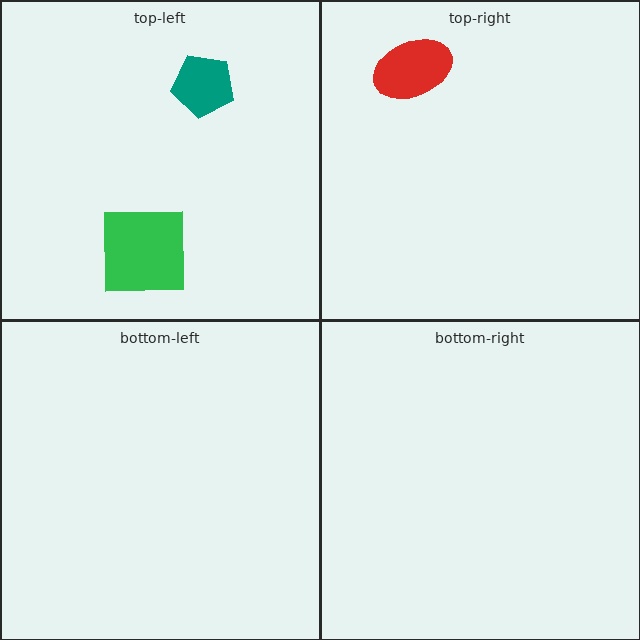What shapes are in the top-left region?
The green square, the teal pentagon.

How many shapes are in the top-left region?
2.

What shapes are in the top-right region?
The red ellipse.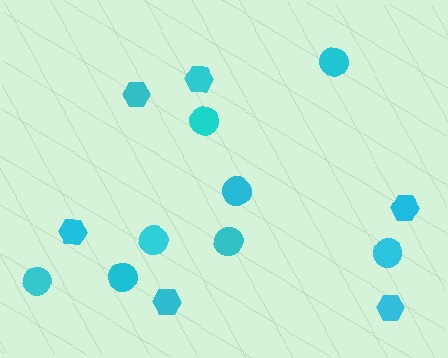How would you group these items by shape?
There are 2 groups: one group of hexagons (6) and one group of circles (8).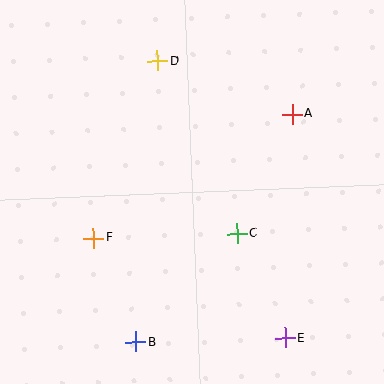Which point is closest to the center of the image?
Point C at (237, 233) is closest to the center.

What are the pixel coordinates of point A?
Point A is at (292, 114).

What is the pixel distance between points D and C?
The distance between D and C is 190 pixels.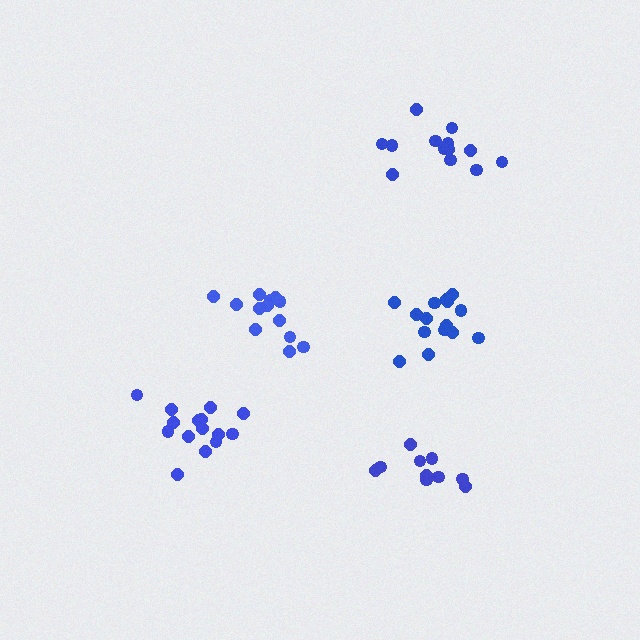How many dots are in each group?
Group 1: 13 dots, Group 2: 13 dots, Group 3: 15 dots, Group 4: 15 dots, Group 5: 10 dots (66 total).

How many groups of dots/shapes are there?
There are 5 groups.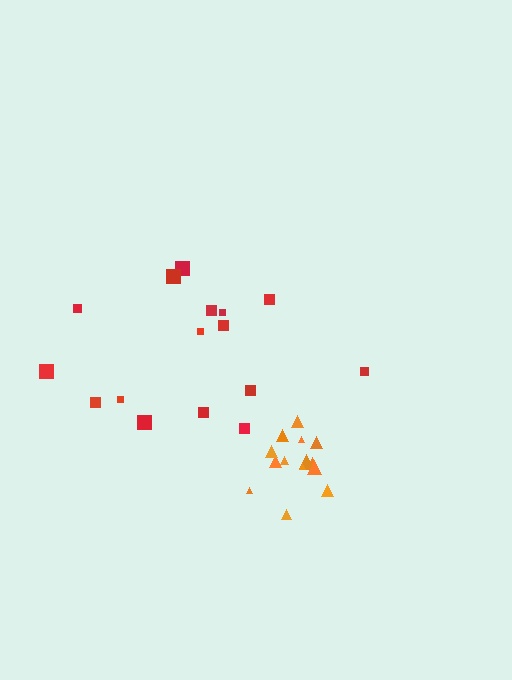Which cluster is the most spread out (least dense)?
Red.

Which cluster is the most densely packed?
Orange.